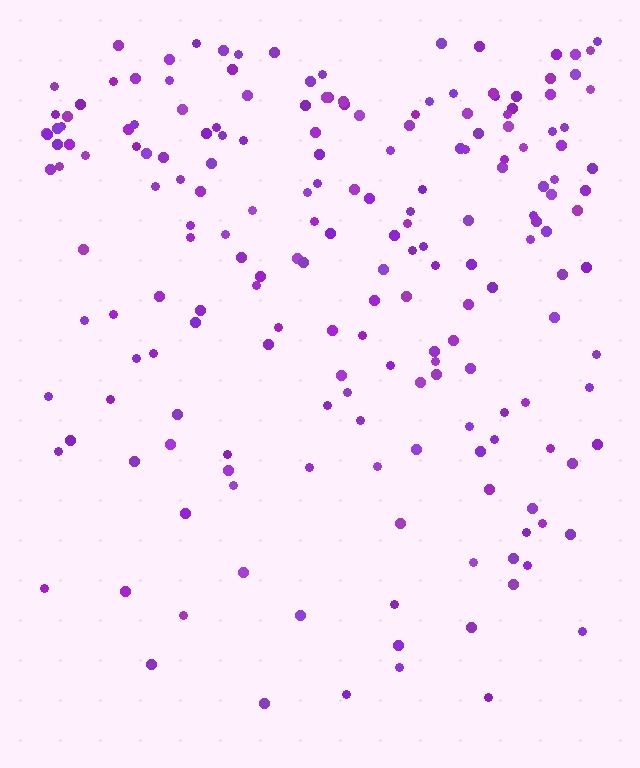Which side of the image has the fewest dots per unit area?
The bottom.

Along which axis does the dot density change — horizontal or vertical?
Vertical.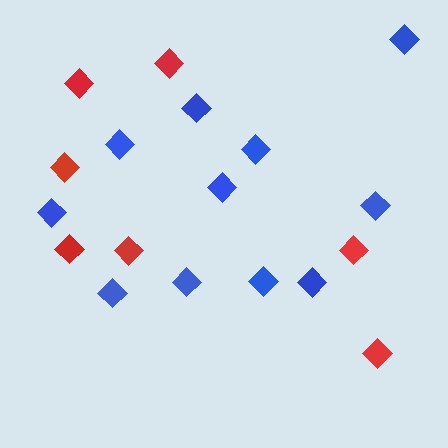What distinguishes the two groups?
There are 2 groups: one group of red diamonds (7) and one group of blue diamonds (11).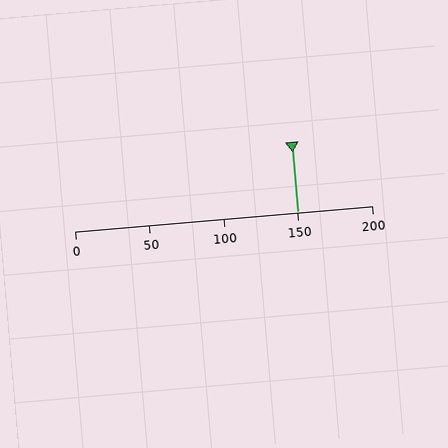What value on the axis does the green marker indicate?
The marker indicates approximately 150.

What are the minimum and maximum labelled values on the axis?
The axis runs from 0 to 200.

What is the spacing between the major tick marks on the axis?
The major ticks are spaced 50 apart.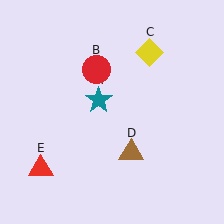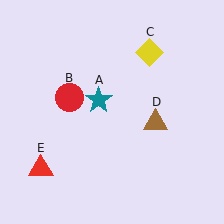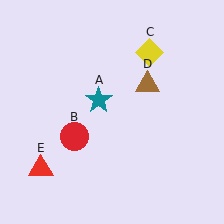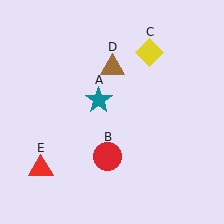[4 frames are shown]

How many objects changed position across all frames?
2 objects changed position: red circle (object B), brown triangle (object D).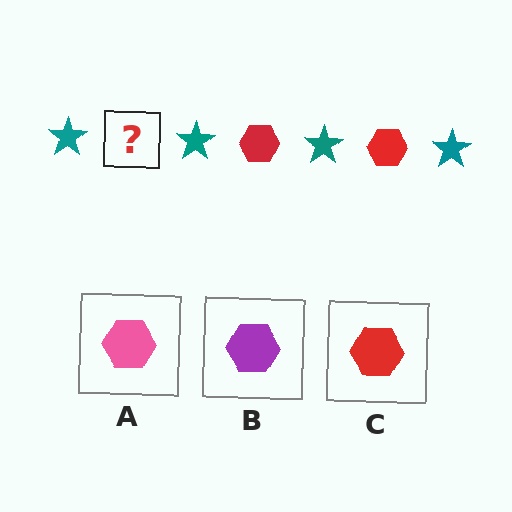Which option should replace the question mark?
Option C.